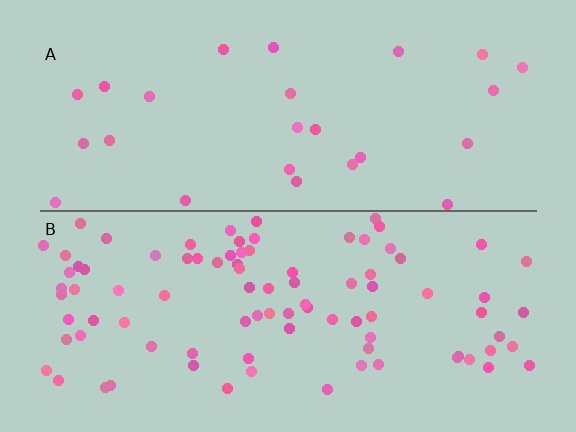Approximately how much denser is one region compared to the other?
Approximately 3.5× — region B over region A.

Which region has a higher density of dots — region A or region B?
B (the bottom).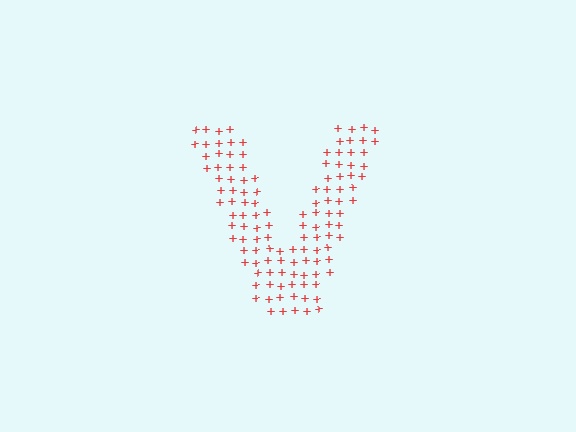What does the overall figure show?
The overall figure shows the letter V.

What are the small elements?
The small elements are plus signs.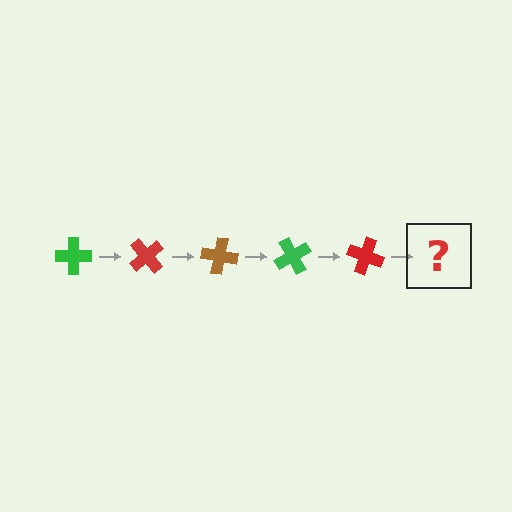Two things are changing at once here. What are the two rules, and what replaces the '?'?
The two rules are that it rotates 50 degrees each step and the color cycles through green, red, and brown. The '?' should be a brown cross, rotated 250 degrees from the start.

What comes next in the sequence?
The next element should be a brown cross, rotated 250 degrees from the start.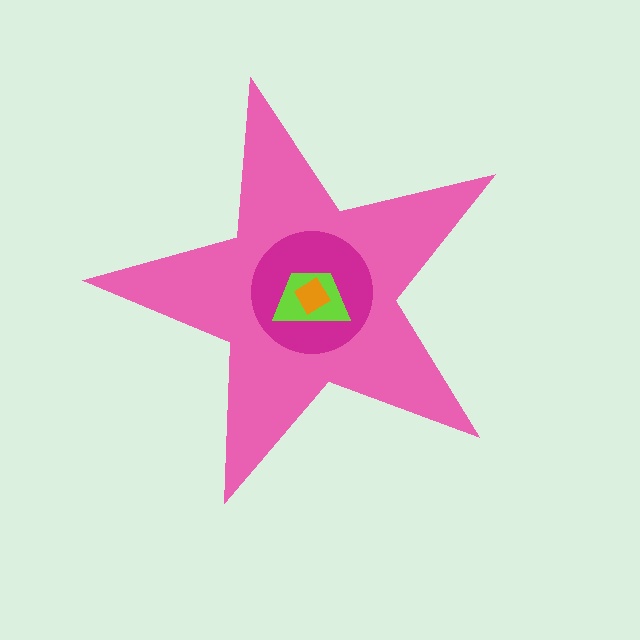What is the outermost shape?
The pink star.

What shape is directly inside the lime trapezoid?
The orange diamond.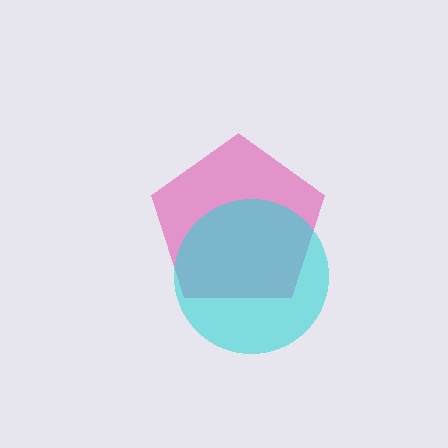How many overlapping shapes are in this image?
There are 2 overlapping shapes in the image.